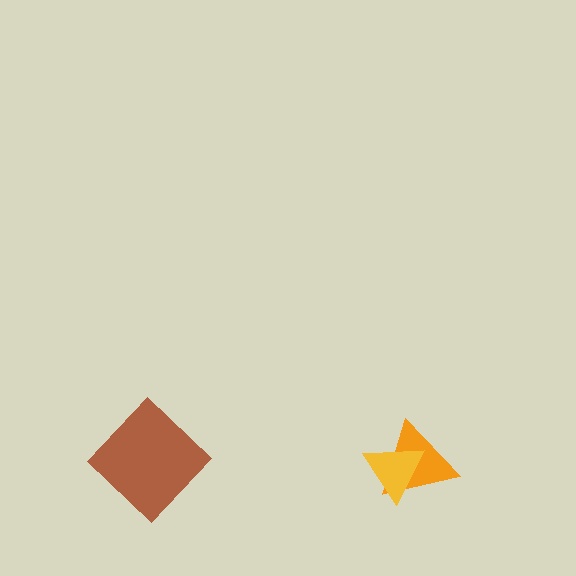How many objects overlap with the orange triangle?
1 object overlaps with the orange triangle.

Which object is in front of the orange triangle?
The yellow triangle is in front of the orange triangle.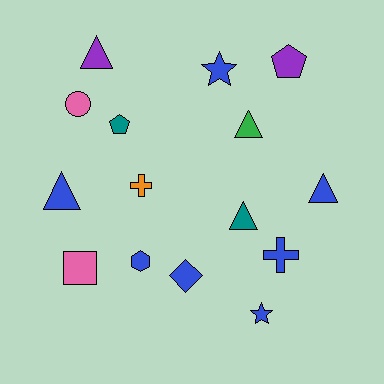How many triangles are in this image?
There are 5 triangles.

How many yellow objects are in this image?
There are no yellow objects.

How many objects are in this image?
There are 15 objects.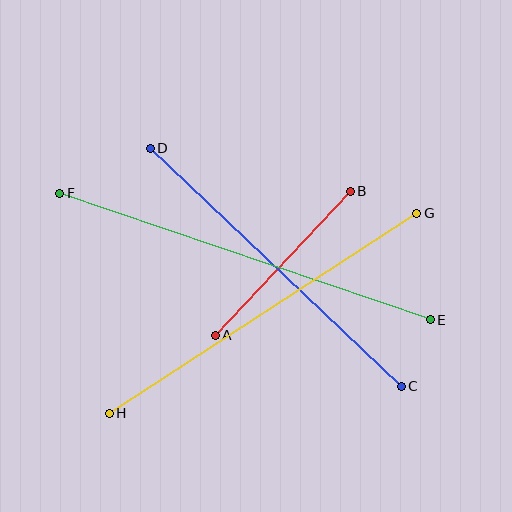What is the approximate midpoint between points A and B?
The midpoint is at approximately (283, 263) pixels.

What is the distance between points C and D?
The distance is approximately 346 pixels.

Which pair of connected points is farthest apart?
Points E and F are farthest apart.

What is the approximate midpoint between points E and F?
The midpoint is at approximately (245, 257) pixels.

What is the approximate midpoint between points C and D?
The midpoint is at approximately (276, 267) pixels.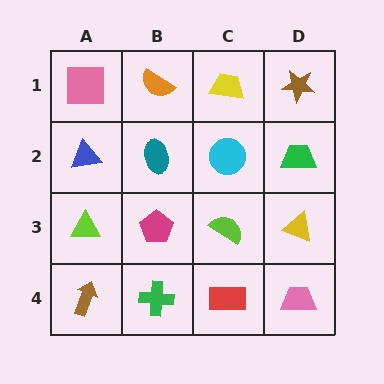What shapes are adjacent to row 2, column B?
An orange semicircle (row 1, column B), a magenta pentagon (row 3, column B), a blue triangle (row 2, column A), a cyan circle (row 2, column C).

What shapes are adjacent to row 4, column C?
A lime semicircle (row 3, column C), a green cross (row 4, column B), a pink trapezoid (row 4, column D).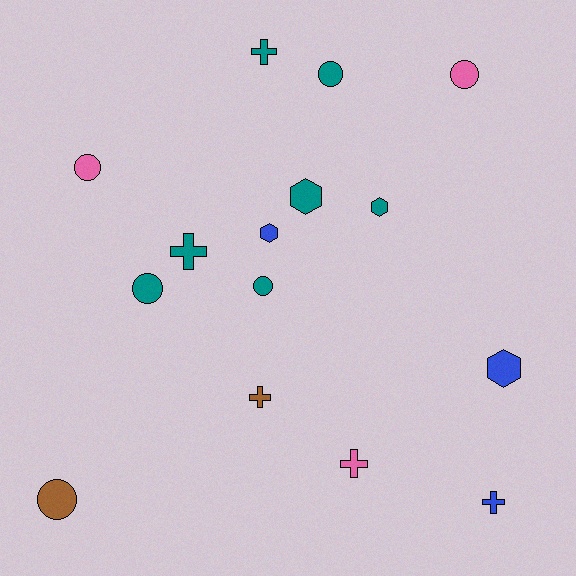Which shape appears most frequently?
Circle, with 6 objects.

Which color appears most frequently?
Teal, with 7 objects.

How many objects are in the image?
There are 15 objects.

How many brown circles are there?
There is 1 brown circle.